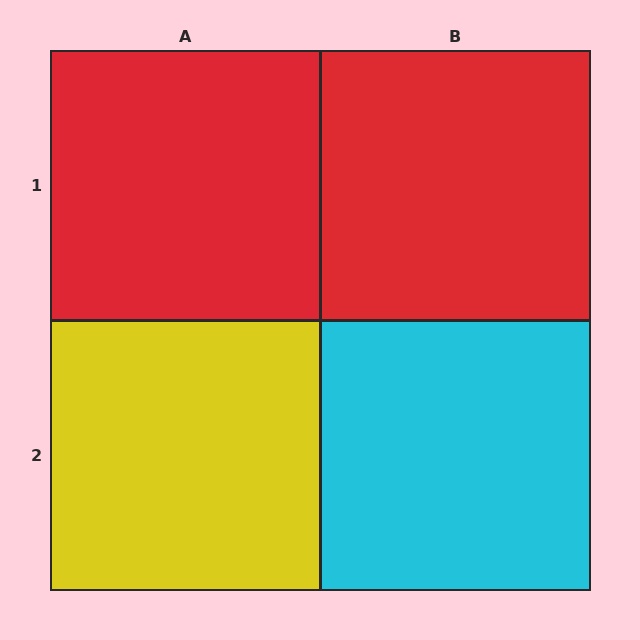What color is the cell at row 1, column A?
Red.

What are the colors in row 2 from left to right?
Yellow, cyan.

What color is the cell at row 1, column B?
Red.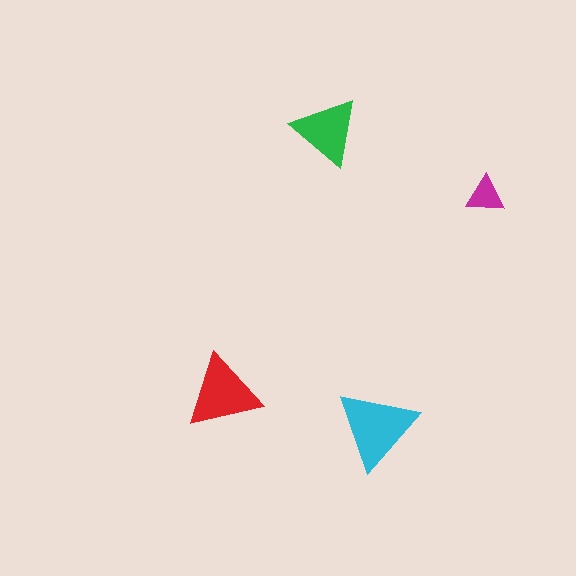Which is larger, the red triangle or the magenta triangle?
The red one.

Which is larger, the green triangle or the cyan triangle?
The cyan one.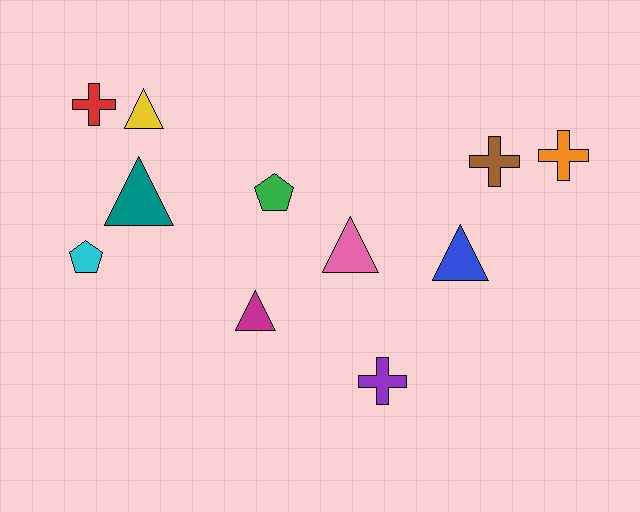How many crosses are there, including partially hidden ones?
There are 4 crosses.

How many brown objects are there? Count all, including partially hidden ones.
There is 1 brown object.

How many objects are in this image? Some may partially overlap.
There are 11 objects.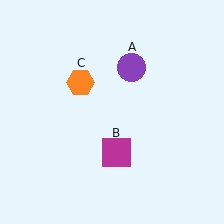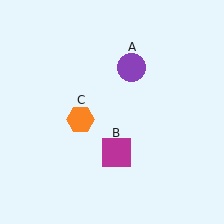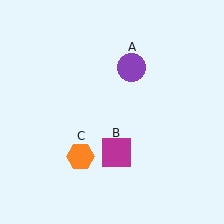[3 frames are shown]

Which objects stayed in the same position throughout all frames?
Purple circle (object A) and magenta square (object B) remained stationary.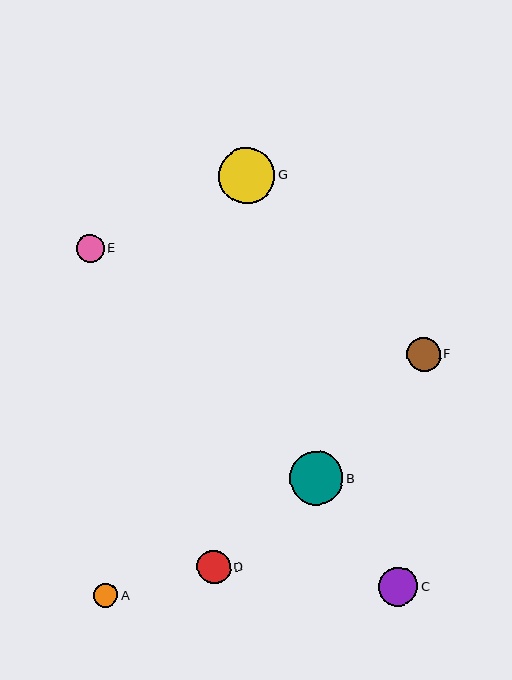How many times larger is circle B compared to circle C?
Circle B is approximately 1.4 times the size of circle C.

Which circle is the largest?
Circle G is the largest with a size of approximately 56 pixels.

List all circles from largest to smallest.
From largest to smallest: G, B, C, F, D, E, A.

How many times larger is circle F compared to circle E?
Circle F is approximately 1.2 times the size of circle E.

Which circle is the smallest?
Circle A is the smallest with a size of approximately 24 pixels.